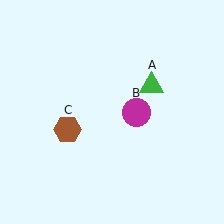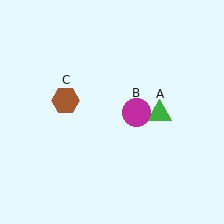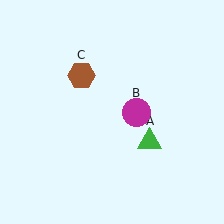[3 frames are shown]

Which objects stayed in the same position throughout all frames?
Magenta circle (object B) remained stationary.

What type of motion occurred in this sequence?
The green triangle (object A), brown hexagon (object C) rotated clockwise around the center of the scene.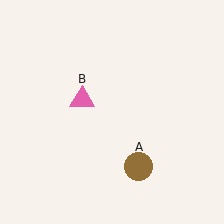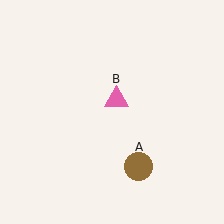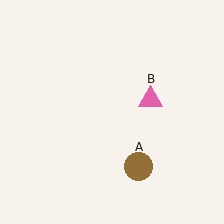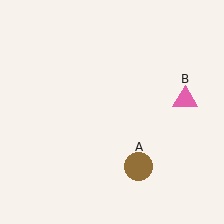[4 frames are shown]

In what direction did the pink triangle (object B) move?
The pink triangle (object B) moved right.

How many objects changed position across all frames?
1 object changed position: pink triangle (object B).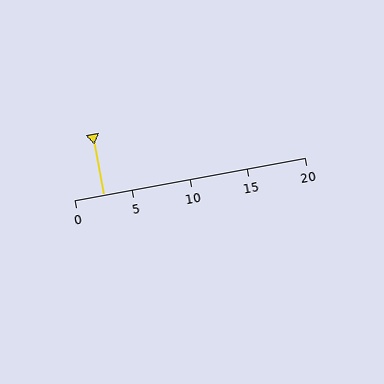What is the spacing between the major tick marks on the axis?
The major ticks are spaced 5 apart.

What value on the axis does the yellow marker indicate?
The marker indicates approximately 2.5.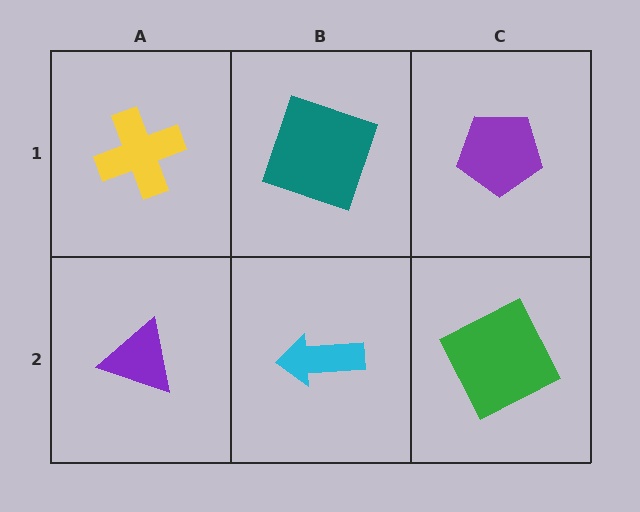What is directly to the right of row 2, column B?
A green square.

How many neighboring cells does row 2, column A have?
2.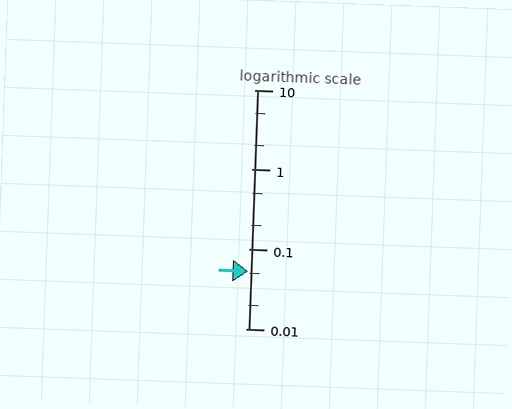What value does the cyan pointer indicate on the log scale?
The pointer indicates approximately 0.052.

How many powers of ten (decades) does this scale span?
The scale spans 3 decades, from 0.01 to 10.